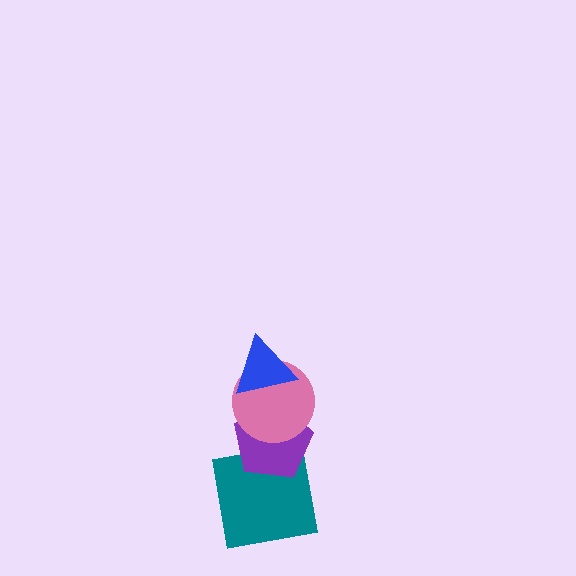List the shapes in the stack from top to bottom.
From top to bottom: the blue triangle, the pink circle, the purple pentagon, the teal square.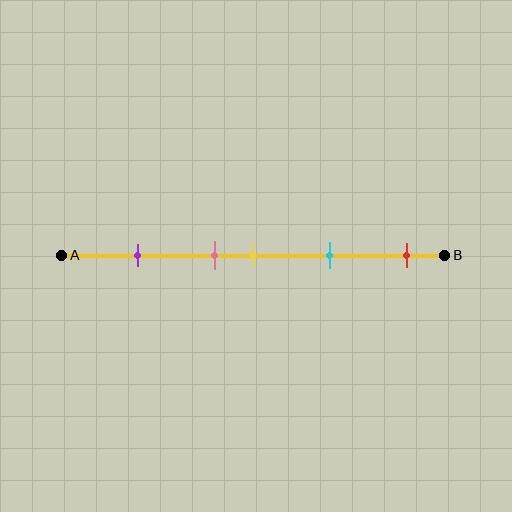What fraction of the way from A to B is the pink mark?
The pink mark is approximately 40% (0.4) of the way from A to B.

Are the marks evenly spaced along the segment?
No, the marks are not evenly spaced.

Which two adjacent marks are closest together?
The pink and yellow marks are the closest adjacent pair.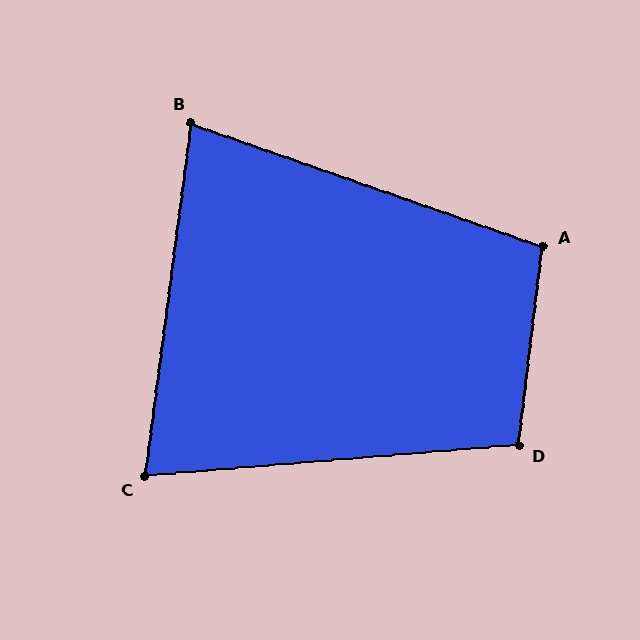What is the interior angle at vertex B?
Approximately 78 degrees (acute).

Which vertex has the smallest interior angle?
C, at approximately 78 degrees.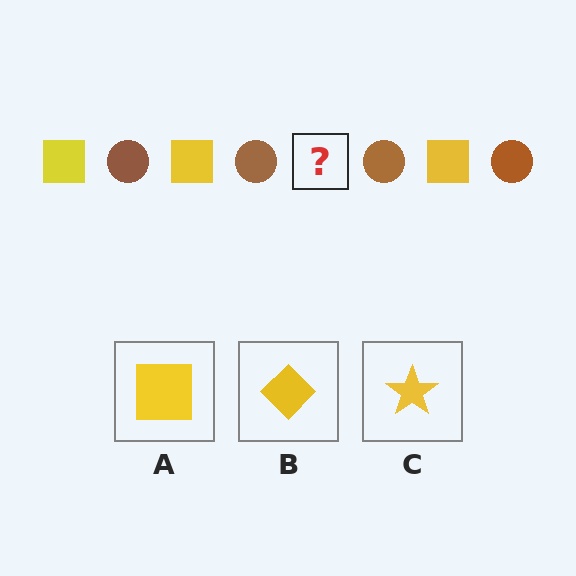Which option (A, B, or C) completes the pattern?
A.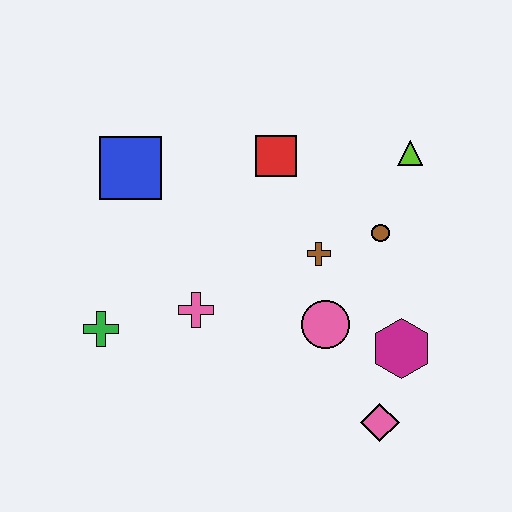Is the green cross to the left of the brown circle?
Yes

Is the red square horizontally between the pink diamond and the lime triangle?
No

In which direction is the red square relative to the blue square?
The red square is to the right of the blue square.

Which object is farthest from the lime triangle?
The green cross is farthest from the lime triangle.